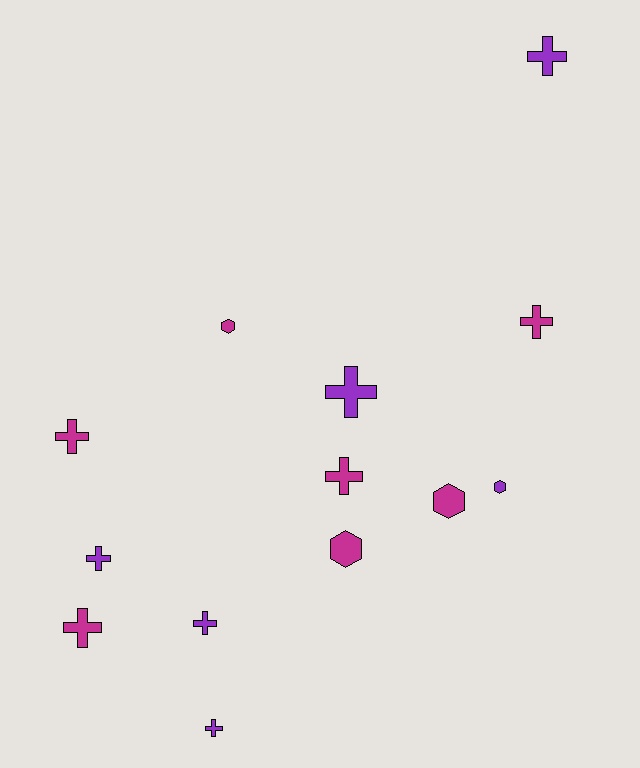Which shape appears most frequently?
Cross, with 9 objects.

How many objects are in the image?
There are 13 objects.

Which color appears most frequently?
Magenta, with 7 objects.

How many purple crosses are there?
There are 5 purple crosses.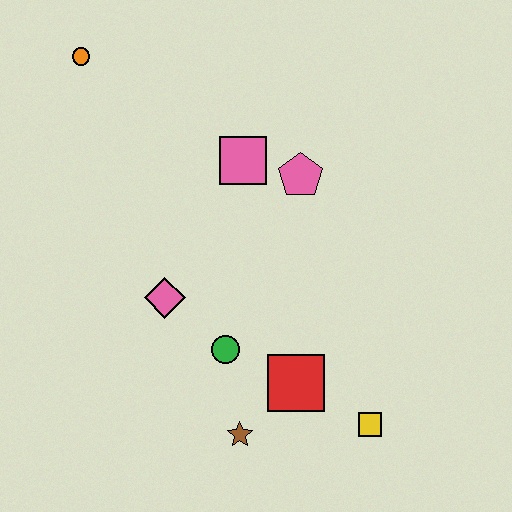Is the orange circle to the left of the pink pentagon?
Yes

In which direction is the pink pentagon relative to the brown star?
The pink pentagon is above the brown star.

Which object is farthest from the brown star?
The orange circle is farthest from the brown star.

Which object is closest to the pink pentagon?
The pink square is closest to the pink pentagon.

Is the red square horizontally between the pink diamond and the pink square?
No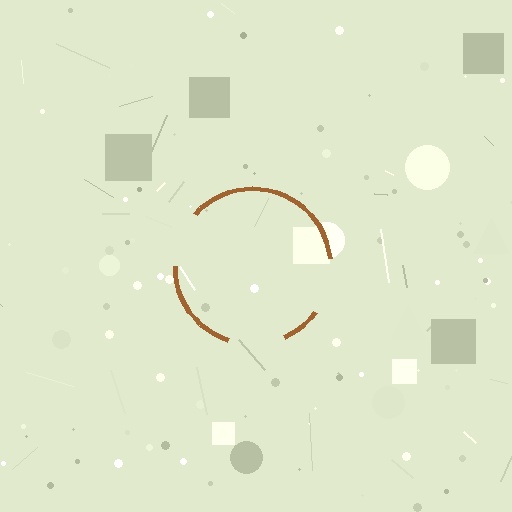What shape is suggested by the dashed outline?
The dashed outline suggests a circle.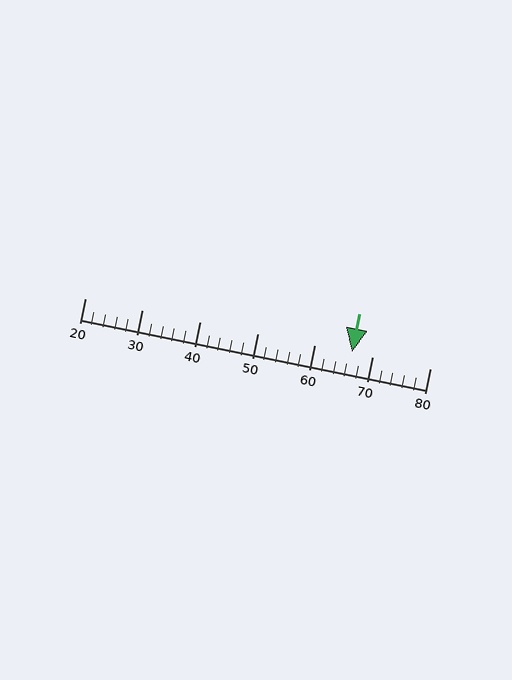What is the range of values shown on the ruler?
The ruler shows values from 20 to 80.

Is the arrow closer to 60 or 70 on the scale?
The arrow is closer to 70.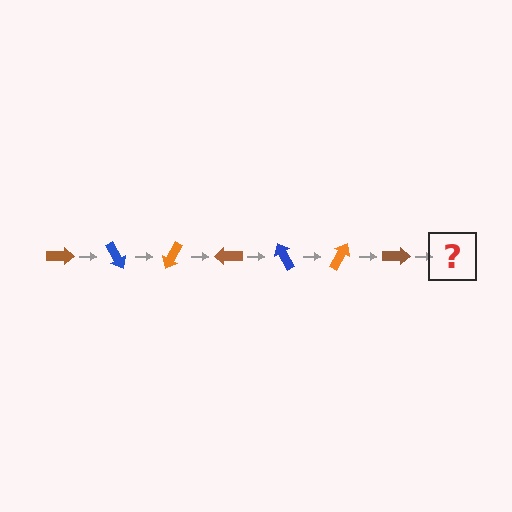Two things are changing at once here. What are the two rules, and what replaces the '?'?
The two rules are that it rotates 60 degrees each step and the color cycles through brown, blue, and orange. The '?' should be a blue arrow, rotated 420 degrees from the start.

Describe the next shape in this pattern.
It should be a blue arrow, rotated 420 degrees from the start.